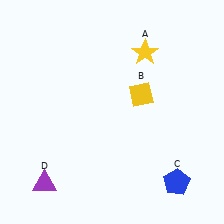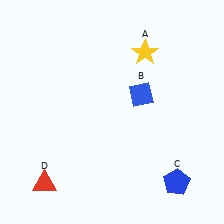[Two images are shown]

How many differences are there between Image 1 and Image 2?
There are 2 differences between the two images.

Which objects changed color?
B changed from yellow to blue. D changed from purple to red.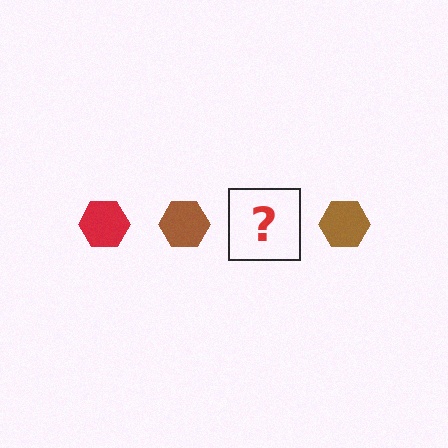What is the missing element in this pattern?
The missing element is a red hexagon.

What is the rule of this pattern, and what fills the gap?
The rule is that the pattern cycles through red, brown hexagons. The gap should be filled with a red hexagon.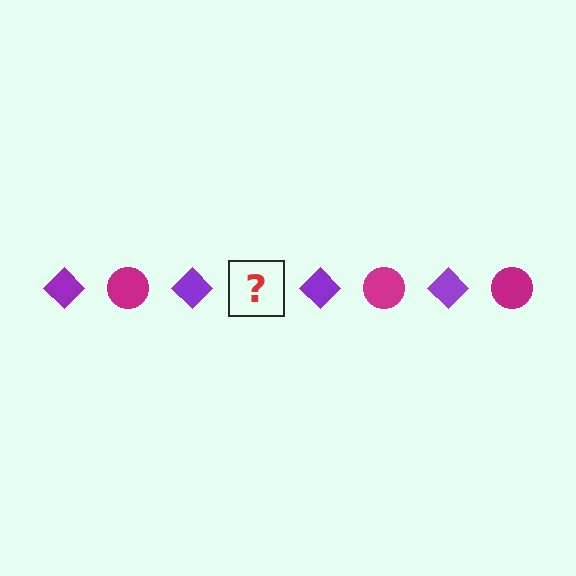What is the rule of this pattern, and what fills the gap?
The rule is that the pattern alternates between purple diamond and magenta circle. The gap should be filled with a magenta circle.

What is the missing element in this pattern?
The missing element is a magenta circle.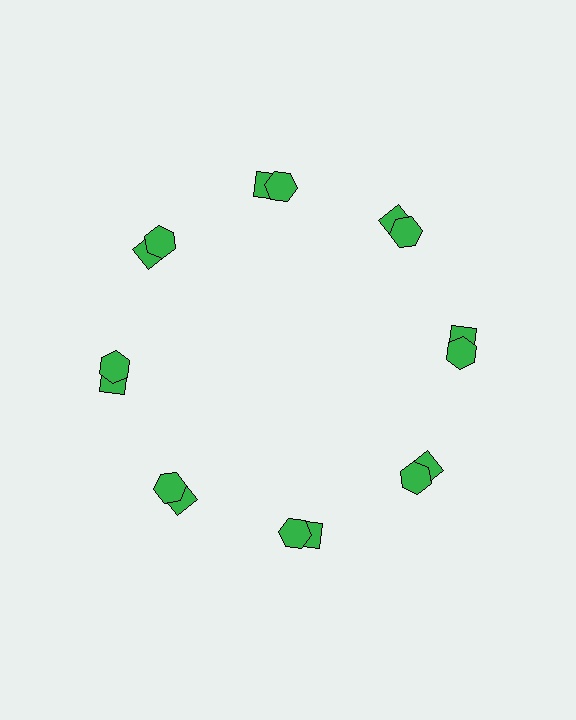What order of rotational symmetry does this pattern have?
This pattern has 8-fold rotational symmetry.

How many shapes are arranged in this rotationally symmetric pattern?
There are 16 shapes, arranged in 8 groups of 2.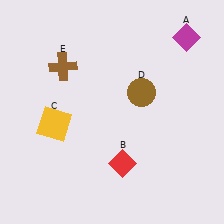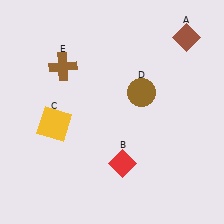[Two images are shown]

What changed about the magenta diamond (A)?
In Image 1, A is magenta. In Image 2, it changed to brown.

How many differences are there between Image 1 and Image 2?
There is 1 difference between the two images.